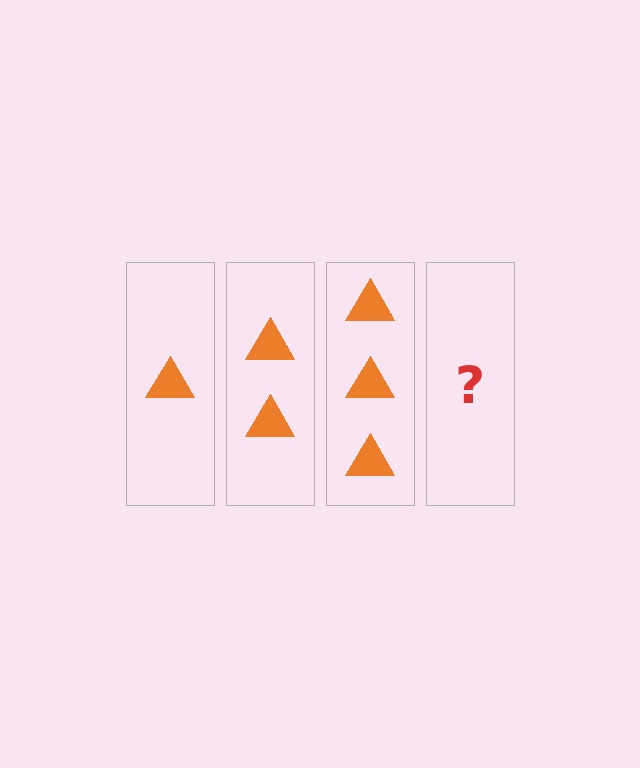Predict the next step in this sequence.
The next step is 4 triangles.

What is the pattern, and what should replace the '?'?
The pattern is that each step adds one more triangle. The '?' should be 4 triangles.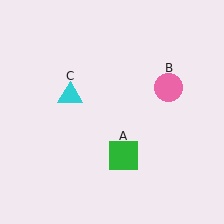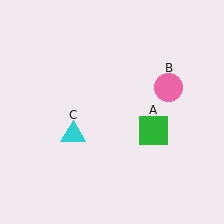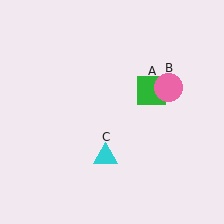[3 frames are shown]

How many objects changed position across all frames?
2 objects changed position: green square (object A), cyan triangle (object C).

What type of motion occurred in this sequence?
The green square (object A), cyan triangle (object C) rotated counterclockwise around the center of the scene.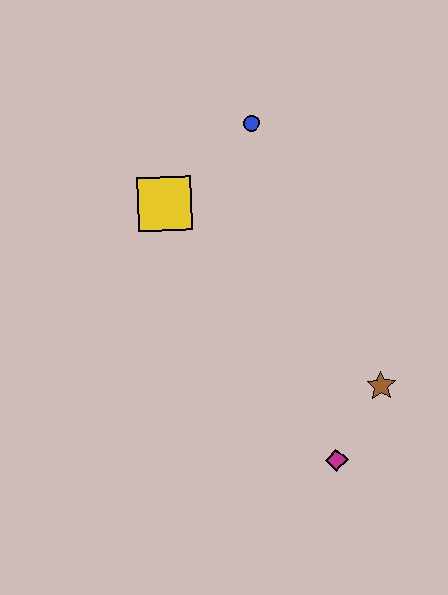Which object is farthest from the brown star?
The blue circle is farthest from the brown star.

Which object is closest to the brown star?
The magenta diamond is closest to the brown star.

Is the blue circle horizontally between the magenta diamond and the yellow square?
Yes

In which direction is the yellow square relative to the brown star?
The yellow square is to the left of the brown star.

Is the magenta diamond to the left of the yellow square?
No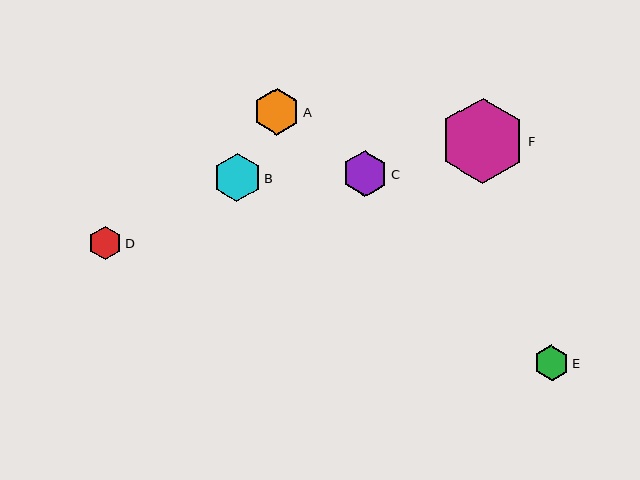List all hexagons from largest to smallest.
From largest to smallest: F, B, A, C, E, D.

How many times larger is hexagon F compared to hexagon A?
Hexagon F is approximately 1.8 times the size of hexagon A.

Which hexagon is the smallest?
Hexagon D is the smallest with a size of approximately 33 pixels.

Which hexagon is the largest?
Hexagon F is the largest with a size of approximately 85 pixels.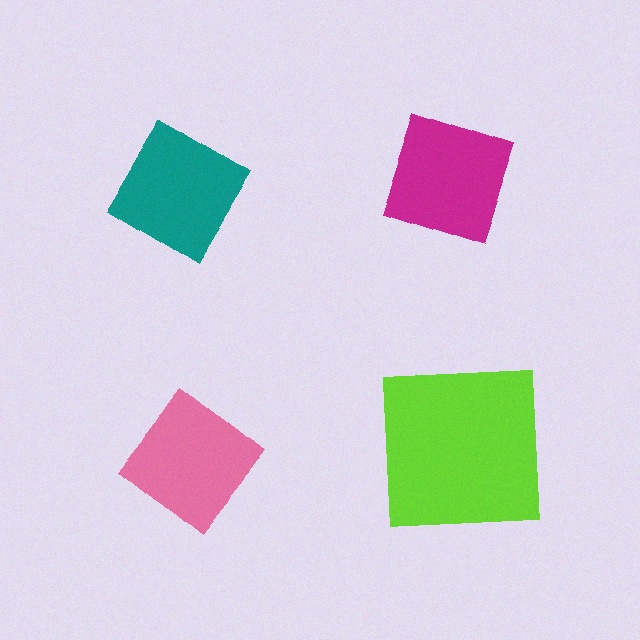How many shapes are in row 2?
2 shapes.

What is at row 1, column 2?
A magenta diamond.